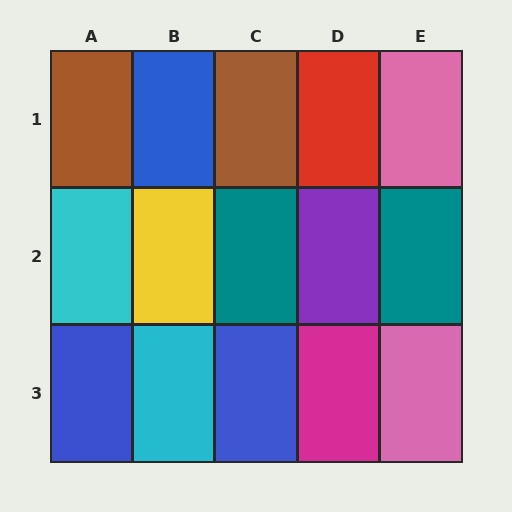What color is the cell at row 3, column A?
Blue.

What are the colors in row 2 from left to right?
Cyan, yellow, teal, purple, teal.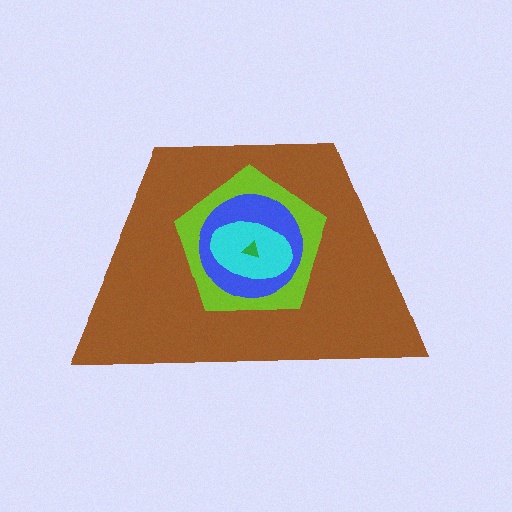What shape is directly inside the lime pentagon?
The blue circle.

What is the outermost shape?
The brown trapezoid.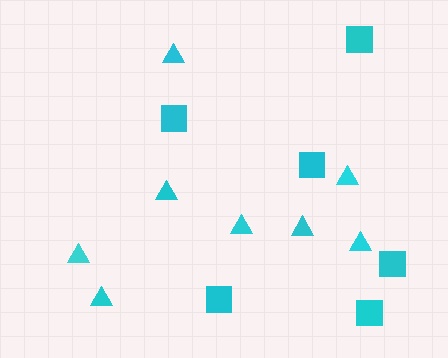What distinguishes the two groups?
There are 2 groups: one group of triangles (8) and one group of squares (6).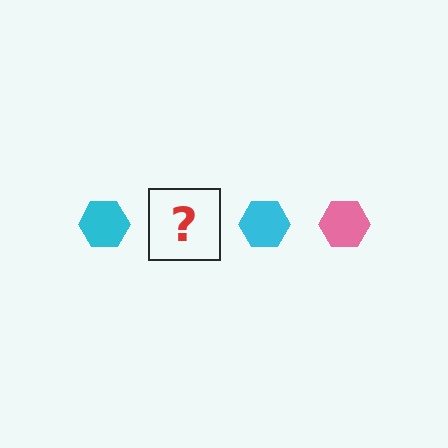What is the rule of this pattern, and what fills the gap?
The rule is that the pattern cycles through cyan, pink hexagons. The gap should be filled with a pink hexagon.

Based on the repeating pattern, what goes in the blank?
The blank should be a pink hexagon.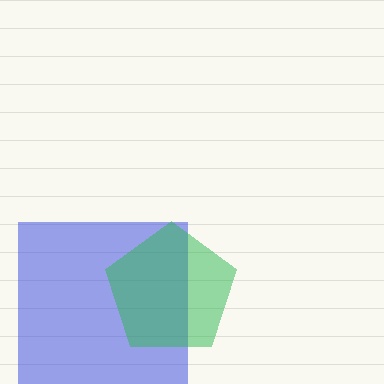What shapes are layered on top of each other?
The layered shapes are: a blue square, a green pentagon.